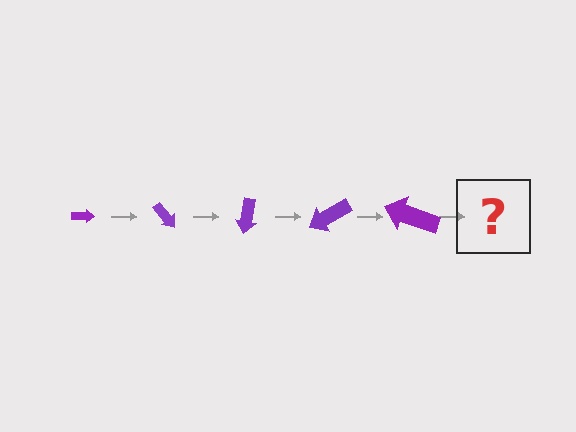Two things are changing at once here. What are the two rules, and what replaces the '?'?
The two rules are that the arrow grows larger each step and it rotates 50 degrees each step. The '?' should be an arrow, larger than the previous one and rotated 250 degrees from the start.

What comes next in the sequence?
The next element should be an arrow, larger than the previous one and rotated 250 degrees from the start.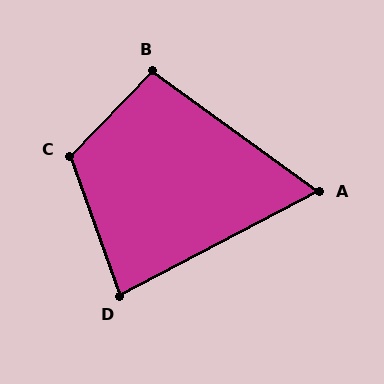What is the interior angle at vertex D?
Approximately 82 degrees (acute).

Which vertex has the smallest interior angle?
A, at approximately 64 degrees.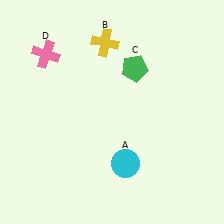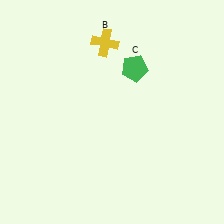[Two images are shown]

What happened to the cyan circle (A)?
The cyan circle (A) was removed in Image 2. It was in the bottom-right area of Image 1.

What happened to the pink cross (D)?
The pink cross (D) was removed in Image 2. It was in the top-left area of Image 1.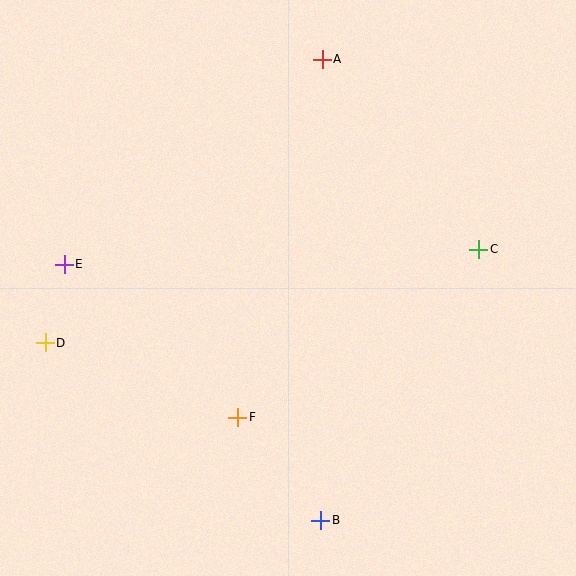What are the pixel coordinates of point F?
Point F is at (238, 417).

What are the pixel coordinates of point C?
Point C is at (479, 249).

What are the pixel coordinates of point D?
Point D is at (45, 343).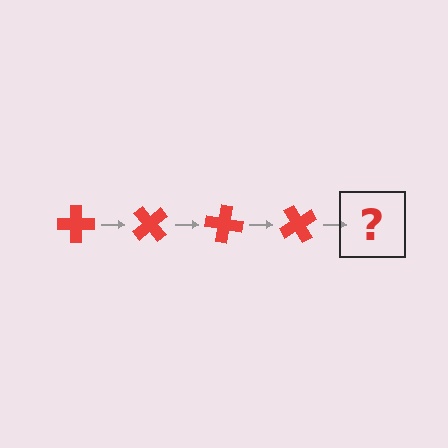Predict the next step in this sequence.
The next step is a red cross rotated 200 degrees.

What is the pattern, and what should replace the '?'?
The pattern is that the cross rotates 50 degrees each step. The '?' should be a red cross rotated 200 degrees.